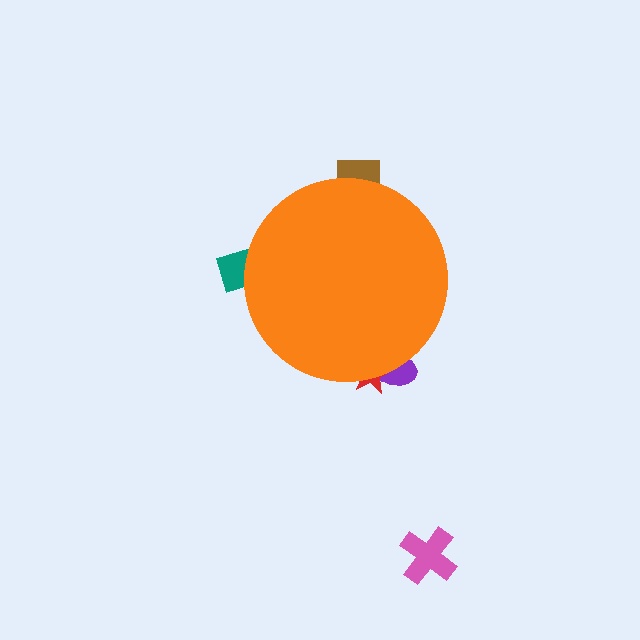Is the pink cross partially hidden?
No, the pink cross is fully visible.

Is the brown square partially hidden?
Yes, the brown square is partially hidden behind the orange circle.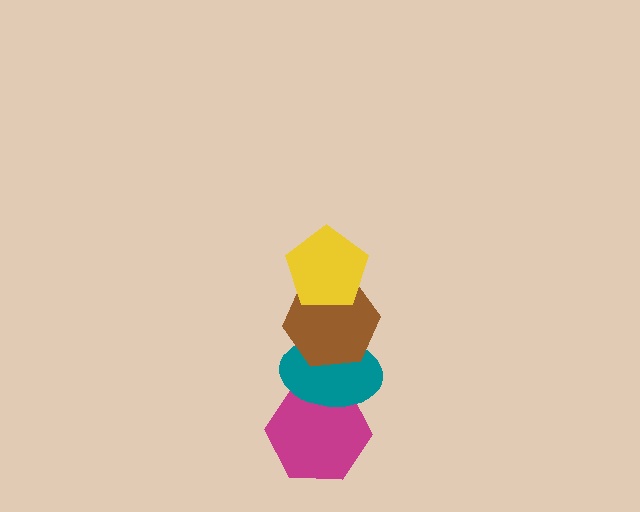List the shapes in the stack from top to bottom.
From top to bottom: the yellow pentagon, the brown hexagon, the teal ellipse, the magenta hexagon.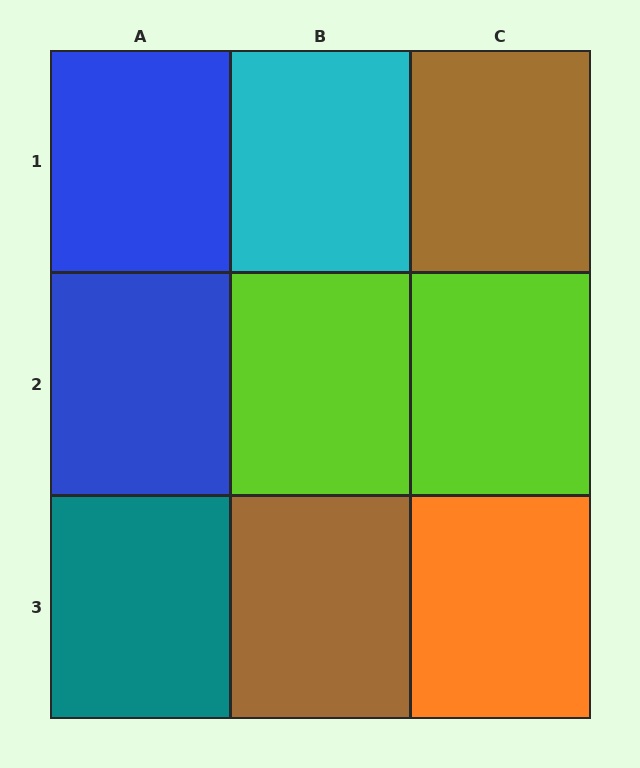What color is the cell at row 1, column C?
Brown.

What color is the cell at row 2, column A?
Blue.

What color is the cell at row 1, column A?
Blue.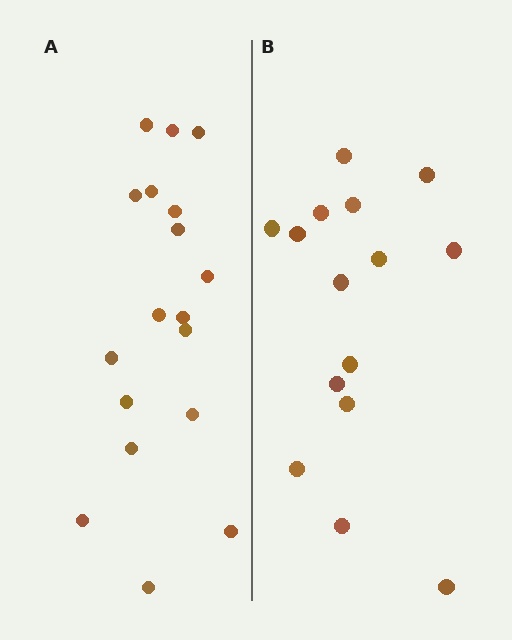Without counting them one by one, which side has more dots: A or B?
Region A (the left region) has more dots.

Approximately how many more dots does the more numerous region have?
Region A has just a few more — roughly 2 or 3 more dots than region B.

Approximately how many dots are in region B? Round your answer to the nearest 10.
About 20 dots. (The exact count is 15, which rounds to 20.)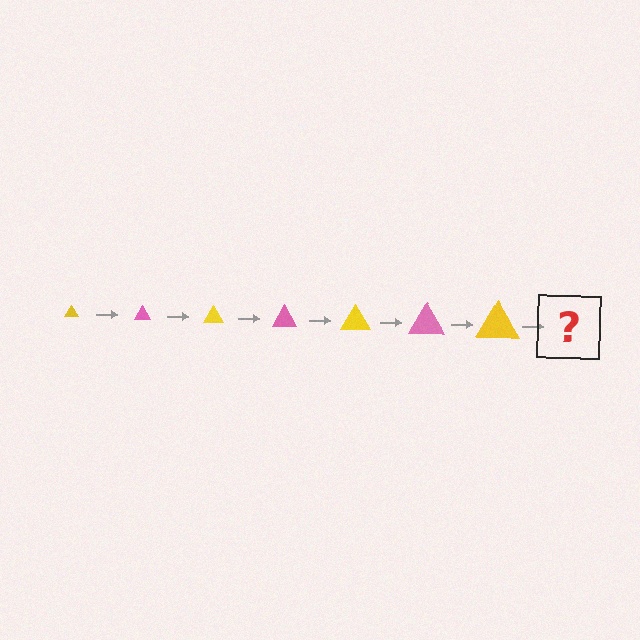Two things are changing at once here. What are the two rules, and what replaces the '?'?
The two rules are that the triangle grows larger each step and the color cycles through yellow and pink. The '?' should be a pink triangle, larger than the previous one.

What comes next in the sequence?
The next element should be a pink triangle, larger than the previous one.